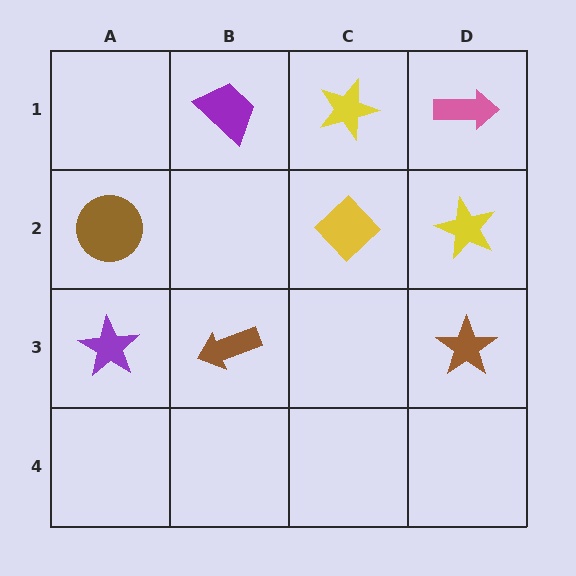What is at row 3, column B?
A brown arrow.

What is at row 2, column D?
A yellow star.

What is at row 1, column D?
A pink arrow.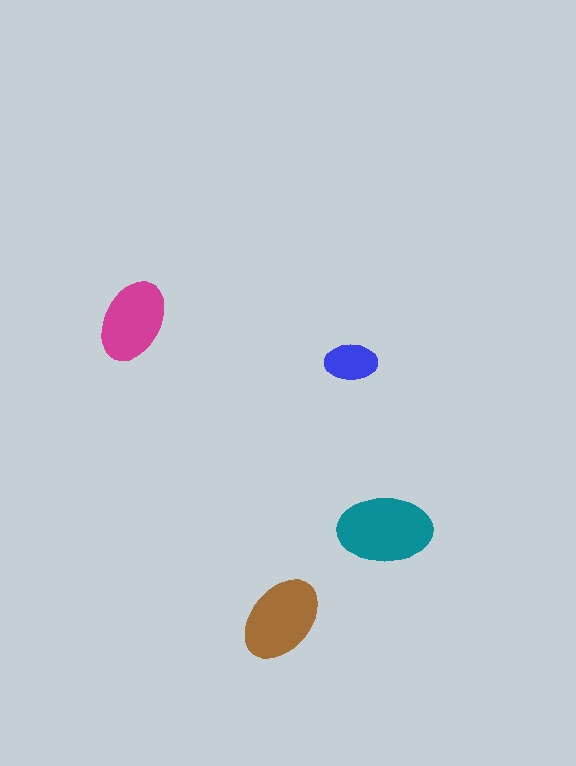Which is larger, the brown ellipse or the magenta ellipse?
The brown one.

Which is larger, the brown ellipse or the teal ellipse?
The teal one.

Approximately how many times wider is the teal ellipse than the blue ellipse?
About 2 times wider.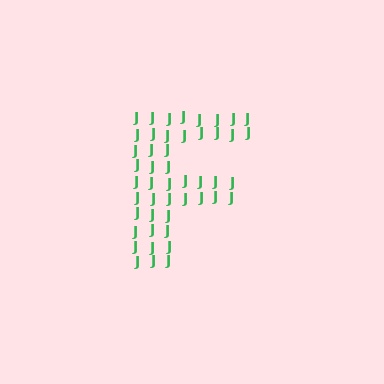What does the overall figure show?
The overall figure shows the letter F.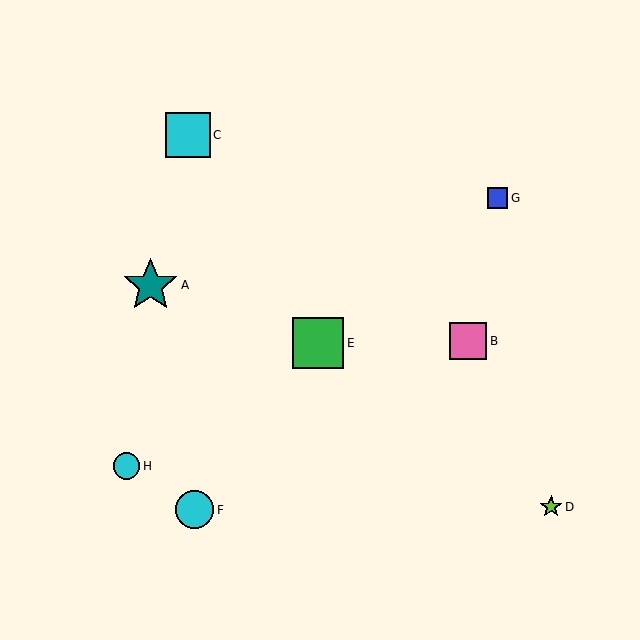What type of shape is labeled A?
Shape A is a teal star.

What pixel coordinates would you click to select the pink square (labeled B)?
Click at (468, 341) to select the pink square B.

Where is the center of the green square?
The center of the green square is at (318, 343).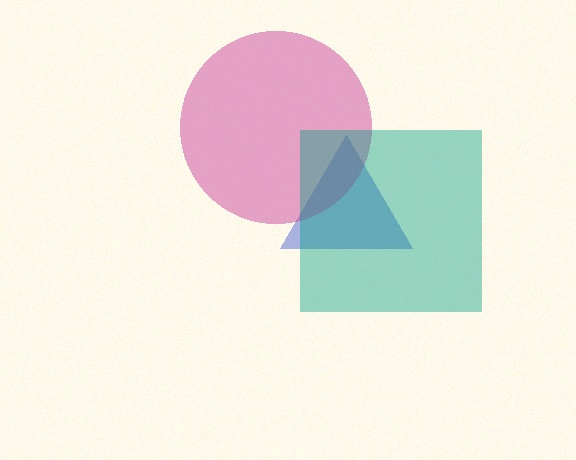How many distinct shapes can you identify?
There are 3 distinct shapes: a blue triangle, a magenta circle, a teal square.